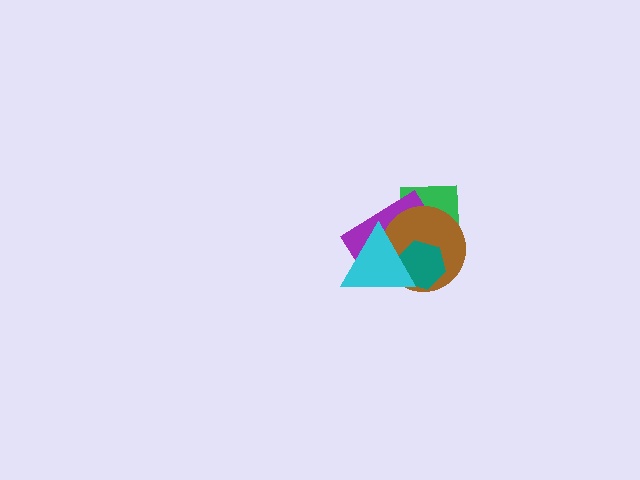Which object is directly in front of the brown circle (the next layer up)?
The teal hexagon is directly in front of the brown circle.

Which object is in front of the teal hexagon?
The cyan triangle is in front of the teal hexagon.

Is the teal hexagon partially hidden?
Yes, it is partially covered by another shape.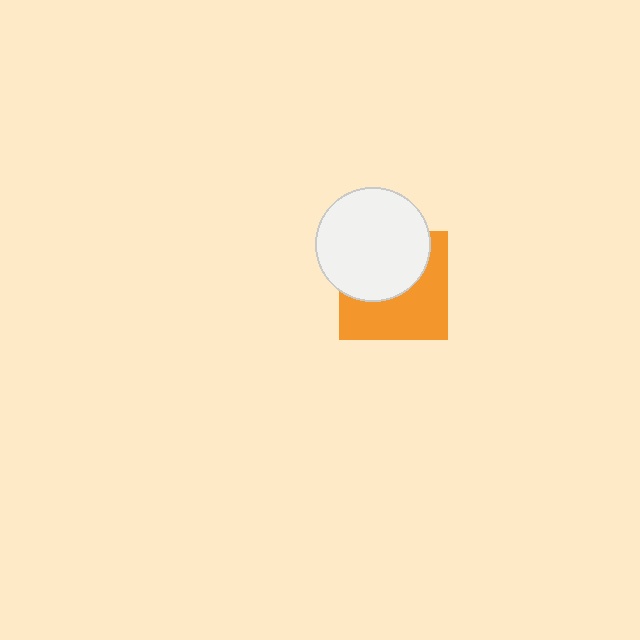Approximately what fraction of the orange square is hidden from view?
Roughly 48% of the orange square is hidden behind the white circle.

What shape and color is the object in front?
The object in front is a white circle.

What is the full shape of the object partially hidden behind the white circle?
The partially hidden object is an orange square.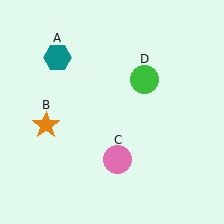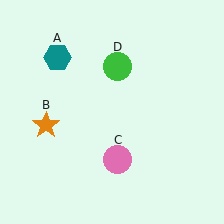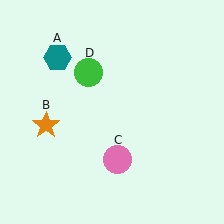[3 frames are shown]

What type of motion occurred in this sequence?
The green circle (object D) rotated counterclockwise around the center of the scene.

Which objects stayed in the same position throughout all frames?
Teal hexagon (object A) and orange star (object B) and pink circle (object C) remained stationary.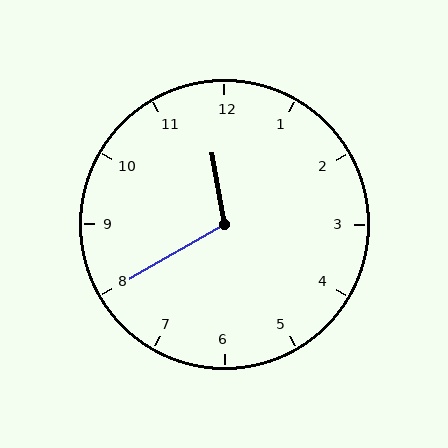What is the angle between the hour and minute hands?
Approximately 110 degrees.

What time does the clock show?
11:40.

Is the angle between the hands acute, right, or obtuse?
It is obtuse.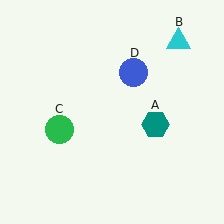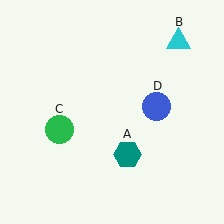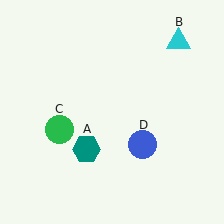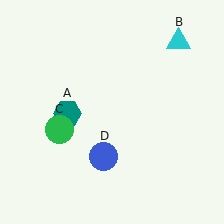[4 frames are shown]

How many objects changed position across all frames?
2 objects changed position: teal hexagon (object A), blue circle (object D).